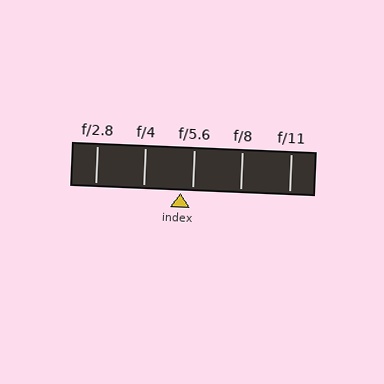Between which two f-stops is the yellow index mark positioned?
The index mark is between f/4 and f/5.6.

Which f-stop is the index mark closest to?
The index mark is closest to f/5.6.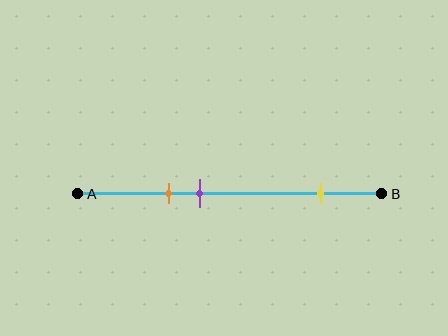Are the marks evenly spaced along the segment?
No, the marks are not evenly spaced.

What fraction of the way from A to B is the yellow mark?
The yellow mark is approximately 80% (0.8) of the way from A to B.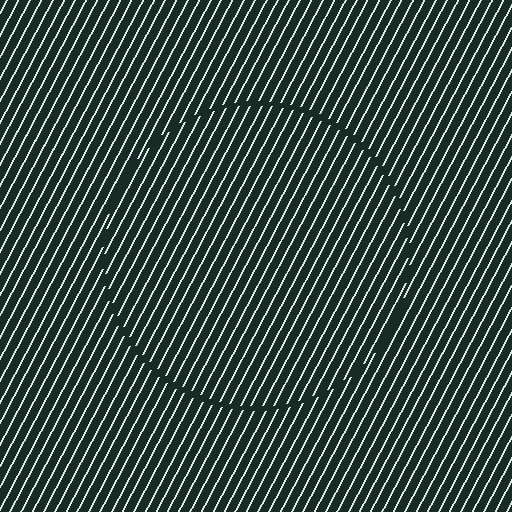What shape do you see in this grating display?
An illusory circle. The interior of the shape contains the same grating, shifted by half a period — the contour is defined by the phase discontinuity where line-ends from the inner and outer gratings abut.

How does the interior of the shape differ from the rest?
The interior of the shape contains the same grating, shifted by half a period — the contour is defined by the phase discontinuity where line-ends from the inner and outer gratings abut.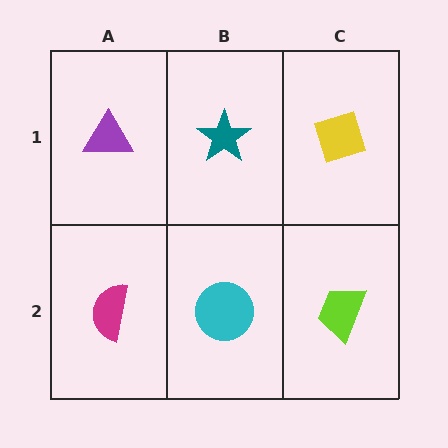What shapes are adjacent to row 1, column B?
A cyan circle (row 2, column B), a purple triangle (row 1, column A), a yellow diamond (row 1, column C).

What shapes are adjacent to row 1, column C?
A lime trapezoid (row 2, column C), a teal star (row 1, column B).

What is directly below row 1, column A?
A magenta semicircle.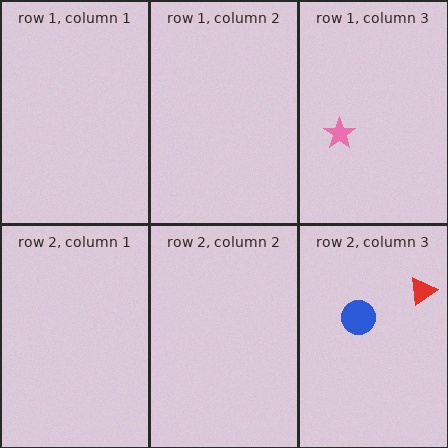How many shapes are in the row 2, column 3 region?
2.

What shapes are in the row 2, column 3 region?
The red triangle, the blue circle.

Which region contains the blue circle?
The row 2, column 3 region.